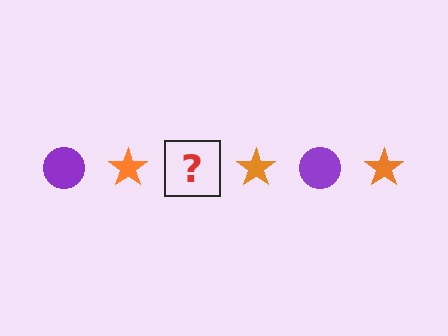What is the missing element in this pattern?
The missing element is a purple circle.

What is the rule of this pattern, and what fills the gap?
The rule is that the pattern alternates between purple circle and orange star. The gap should be filled with a purple circle.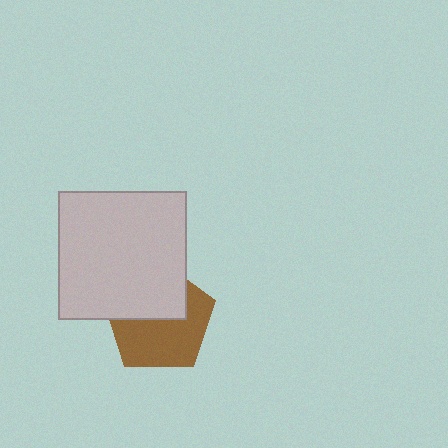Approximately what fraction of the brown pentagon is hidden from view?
Roughly 42% of the brown pentagon is hidden behind the light gray square.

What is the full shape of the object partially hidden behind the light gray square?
The partially hidden object is a brown pentagon.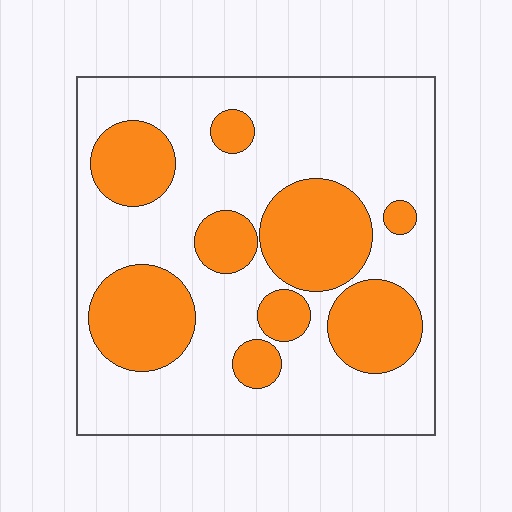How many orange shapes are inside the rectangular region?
9.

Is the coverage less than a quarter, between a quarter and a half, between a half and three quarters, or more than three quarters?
Between a quarter and a half.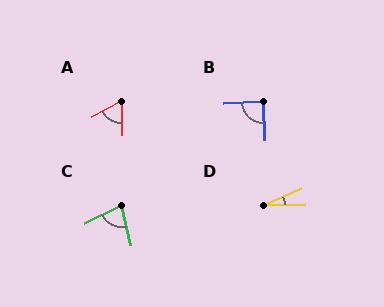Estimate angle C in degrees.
Approximately 76 degrees.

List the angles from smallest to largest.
D (23°), A (62°), C (76°), B (89°).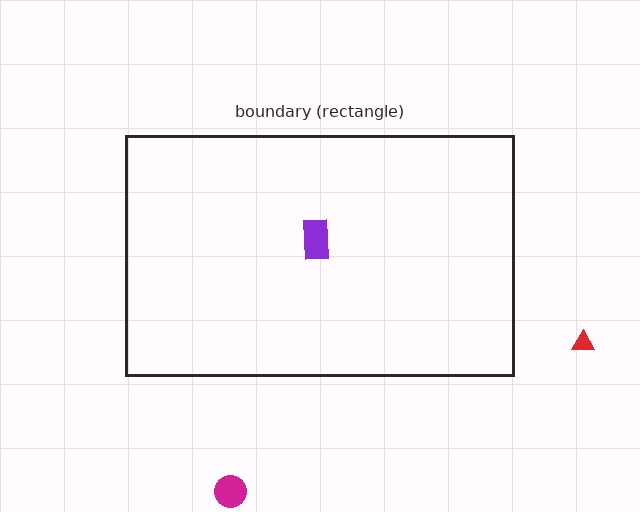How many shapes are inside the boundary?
1 inside, 2 outside.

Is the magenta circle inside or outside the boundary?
Outside.